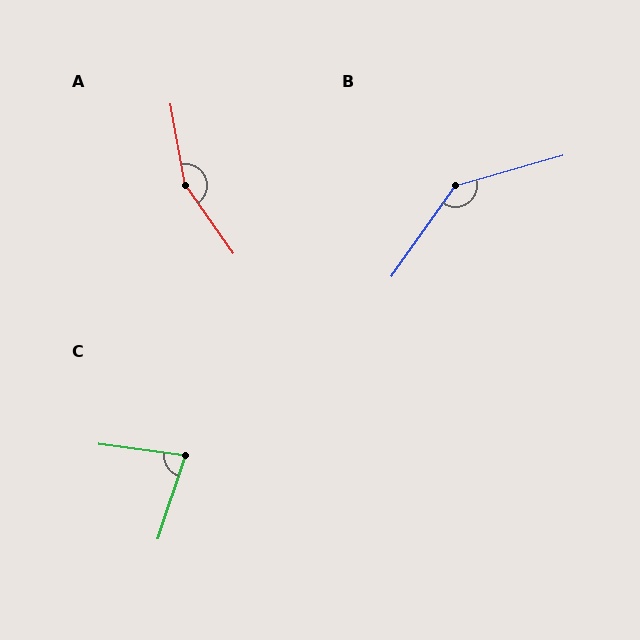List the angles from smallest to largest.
C (79°), B (141°), A (155°).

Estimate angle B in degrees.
Approximately 141 degrees.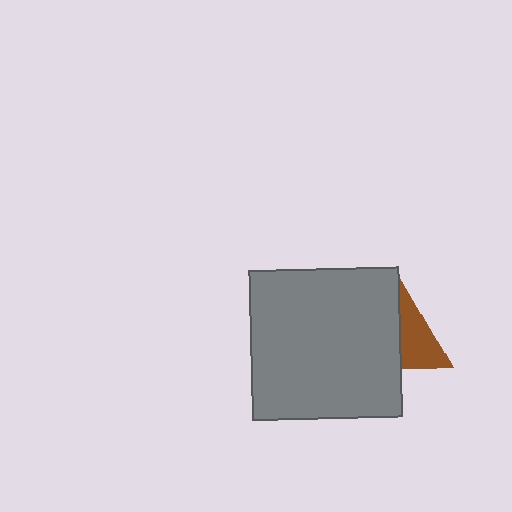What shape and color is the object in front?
The object in front is a gray square.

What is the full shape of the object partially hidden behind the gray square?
The partially hidden object is a brown triangle.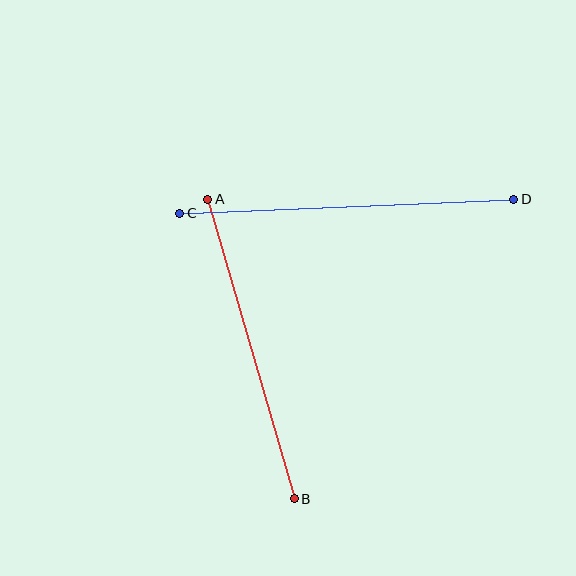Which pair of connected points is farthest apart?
Points C and D are farthest apart.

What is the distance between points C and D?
The distance is approximately 334 pixels.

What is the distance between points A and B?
The distance is approximately 312 pixels.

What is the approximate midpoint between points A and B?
The midpoint is at approximately (251, 349) pixels.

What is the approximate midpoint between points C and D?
The midpoint is at approximately (347, 206) pixels.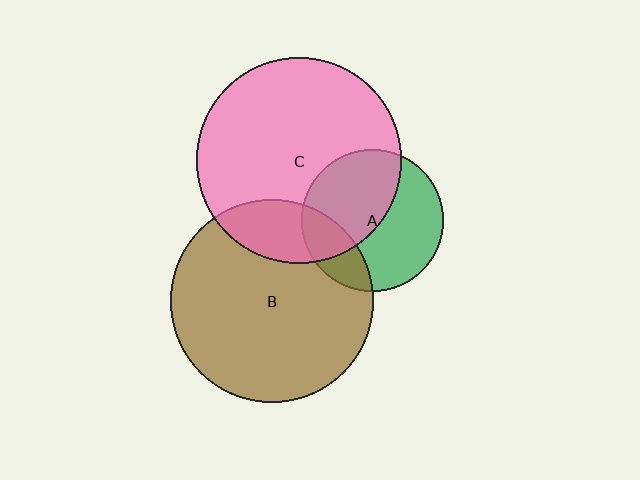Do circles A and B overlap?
Yes.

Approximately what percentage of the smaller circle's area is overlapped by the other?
Approximately 20%.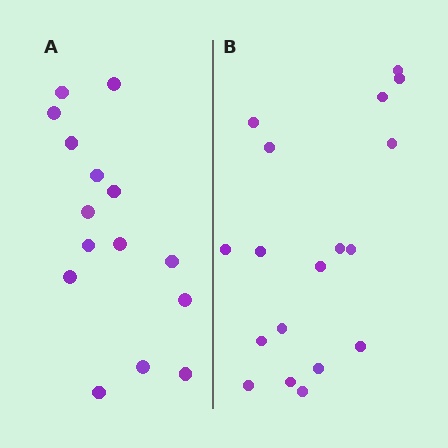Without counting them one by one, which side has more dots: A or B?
Region B (the right region) has more dots.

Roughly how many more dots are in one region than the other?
Region B has just a few more — roughly 2 or 3 more dots than region A.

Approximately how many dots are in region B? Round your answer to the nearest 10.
About 20 dots. (The exact count is 18, which rounds to 20.)